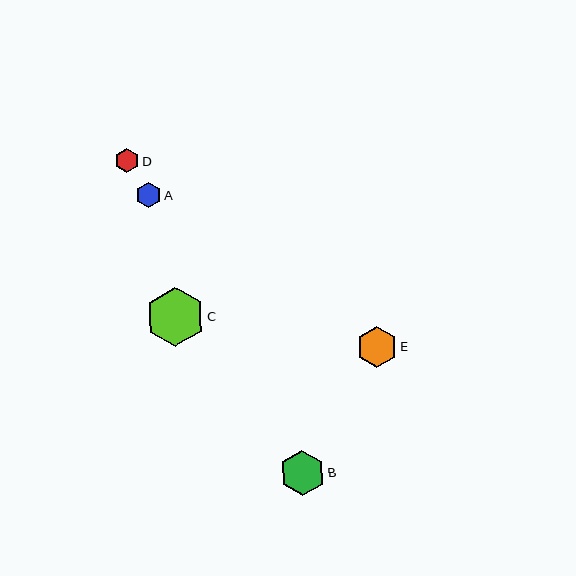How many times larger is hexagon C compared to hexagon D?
Hexagon C is approximately 2.4 times the size of hexagon D.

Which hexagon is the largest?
Hexagon C is the largest with a size of approximately 59 pixels.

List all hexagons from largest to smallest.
From largest to smallest: C, B, E, A, D.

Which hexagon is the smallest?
Hexagon D is the smallest with a size of approximately 24 pixels.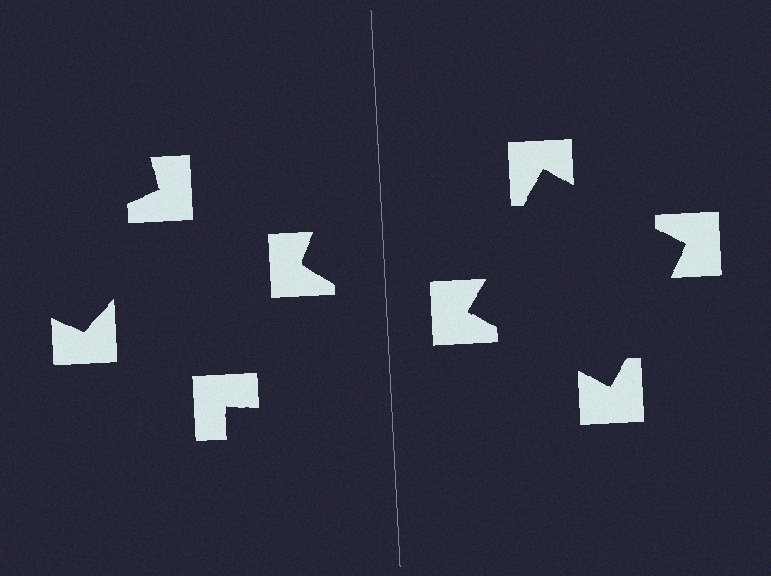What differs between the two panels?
The notched squares are positioned identically on both sides; only the wedge orientations differ. On the right they align to a square; on the left they are misaligned.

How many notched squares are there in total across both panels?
8 — 4 on each side.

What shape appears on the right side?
An illusory square.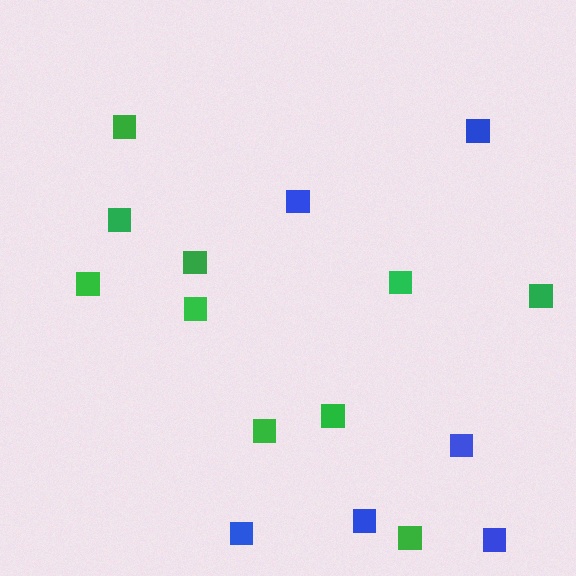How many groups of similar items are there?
There are 2 groups: one group of green squares (10) and one group of blue squares (6).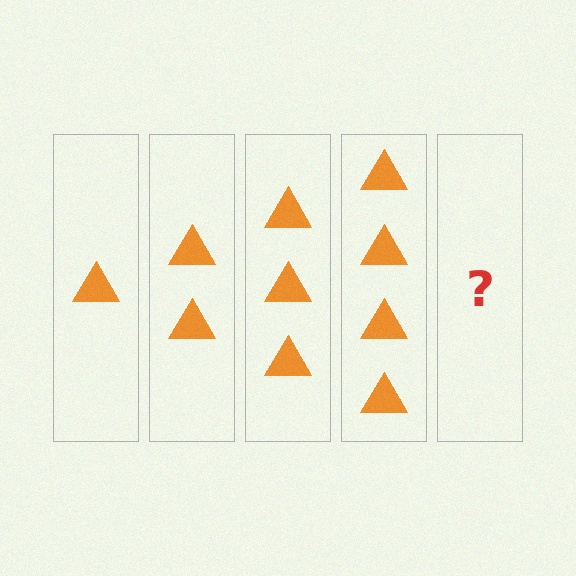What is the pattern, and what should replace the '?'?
The pattern is that each step adds one more triangle. The '?' should be 5 triangles.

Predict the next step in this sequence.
The next step is 5 triangles.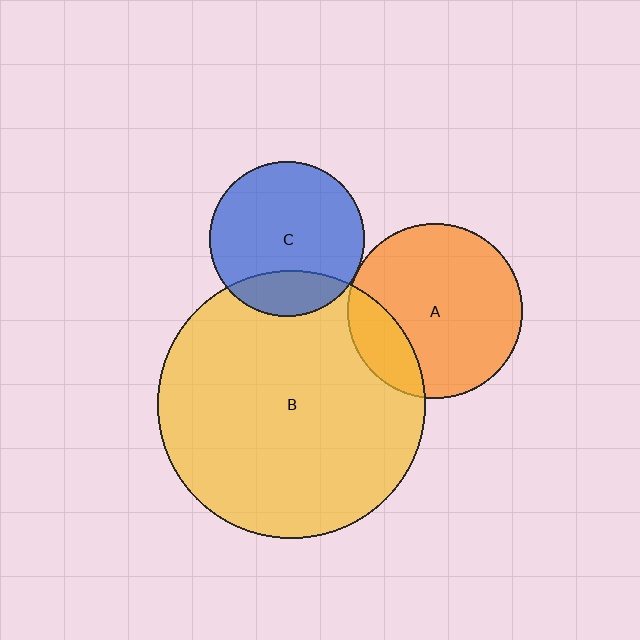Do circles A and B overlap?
Yes.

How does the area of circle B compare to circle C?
Approximately 3.0 times.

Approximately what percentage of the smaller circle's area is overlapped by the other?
Approximately 20%.